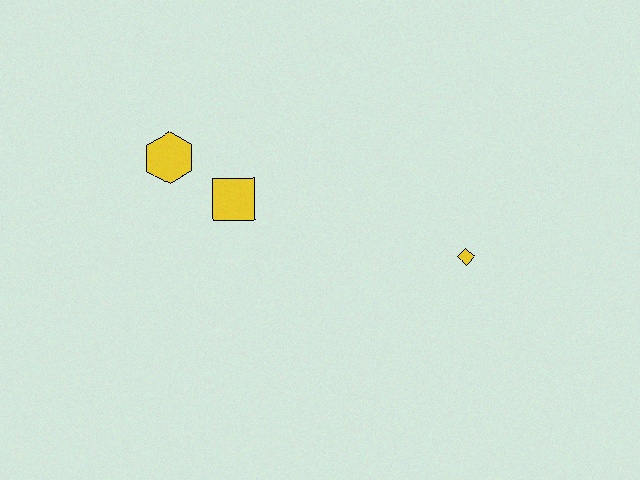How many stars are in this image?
There are no stars.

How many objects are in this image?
There are 3 objects.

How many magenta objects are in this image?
There are no magenta objects.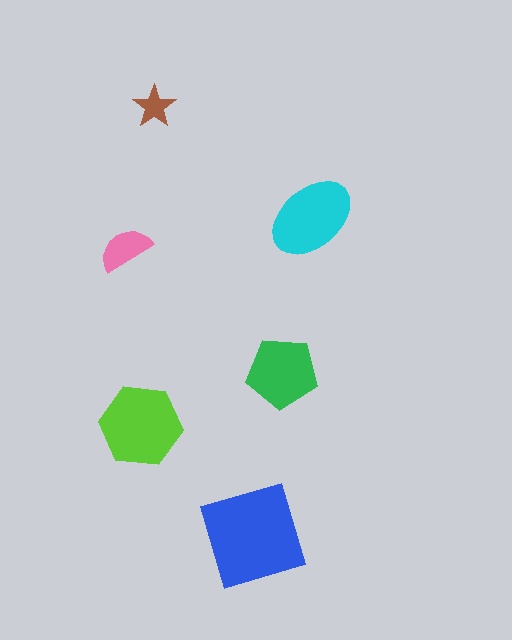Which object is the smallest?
The brown star.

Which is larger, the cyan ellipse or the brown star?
The cyan ellipse.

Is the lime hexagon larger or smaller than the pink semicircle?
Larger.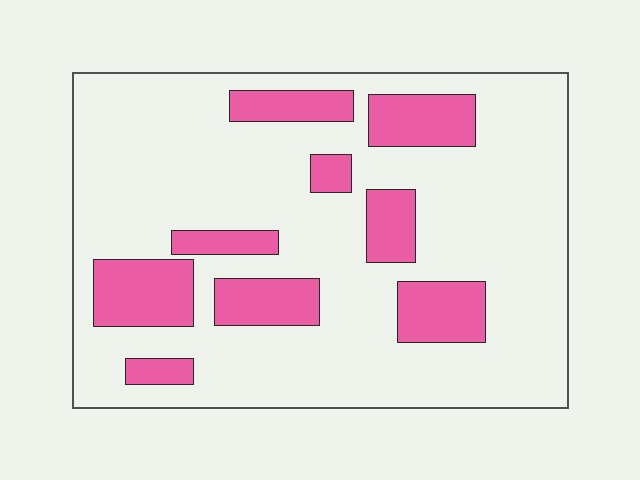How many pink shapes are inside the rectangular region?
9.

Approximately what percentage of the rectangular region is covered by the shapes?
Approximately 20%.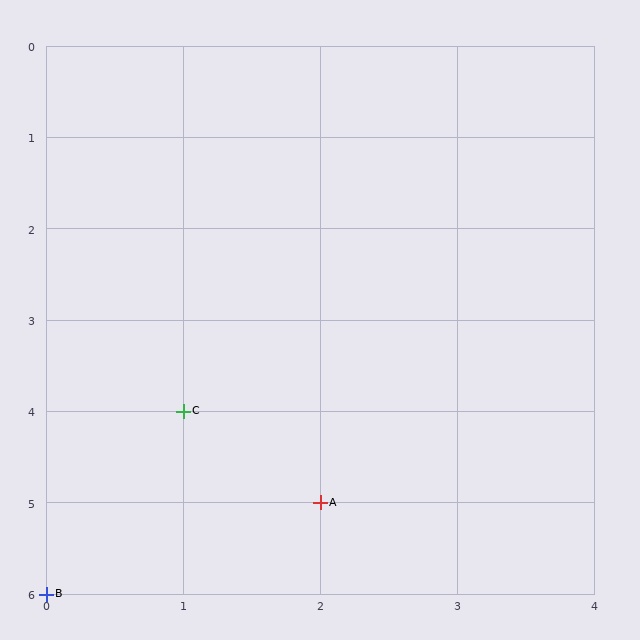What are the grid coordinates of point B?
Point B is at grid coordinates (0, 6).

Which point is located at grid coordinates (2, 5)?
Point A is at (2, 5).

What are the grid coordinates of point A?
Point A is at grid coordinates (2, 5).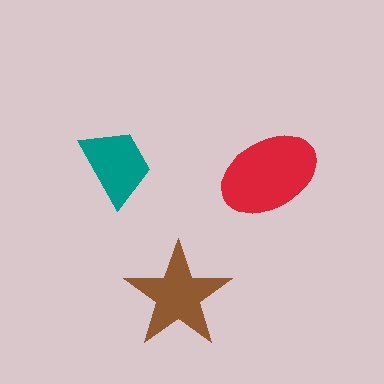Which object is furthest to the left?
The teal trapezoid is leftmost.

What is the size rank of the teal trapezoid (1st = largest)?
3rd.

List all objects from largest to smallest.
The red ellipse, the brown star, the teal trapezoid.